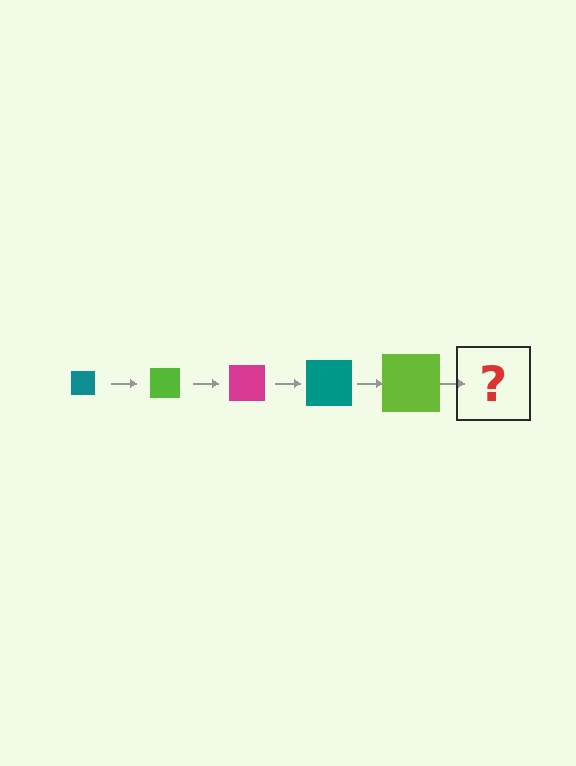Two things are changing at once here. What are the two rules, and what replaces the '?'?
The two rules are that the square grows larger each step and the color cycles through teal, lime, and magenta. The '?' should be a magenta square, larger than the previous one.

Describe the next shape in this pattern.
It should be a magenta square, larger than the previous one.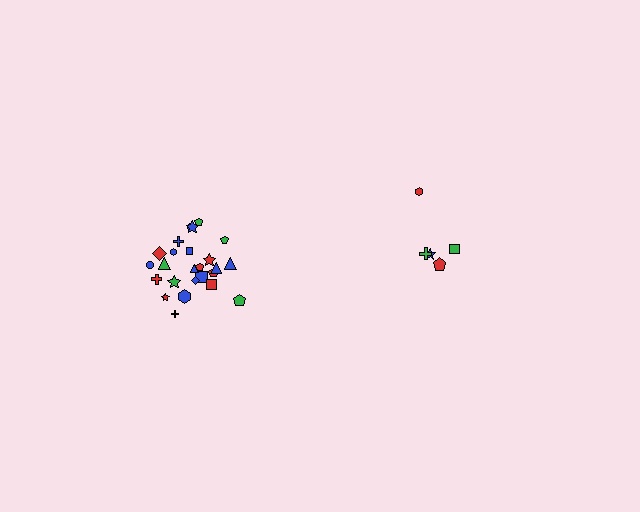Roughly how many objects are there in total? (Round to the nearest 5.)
Roughly 30 objects in total.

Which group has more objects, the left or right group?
The left group.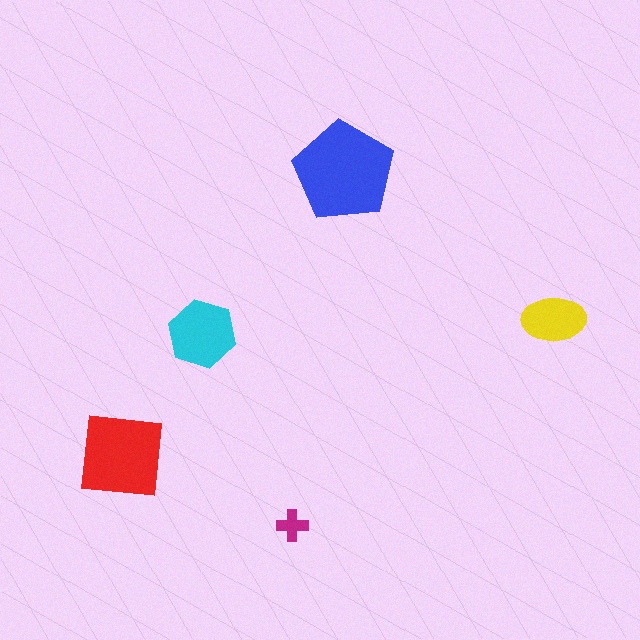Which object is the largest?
The blue pentagon.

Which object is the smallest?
The magenta cross.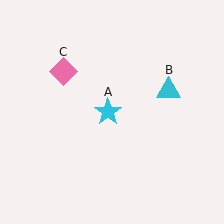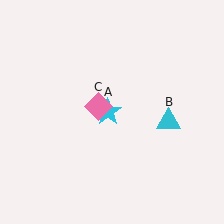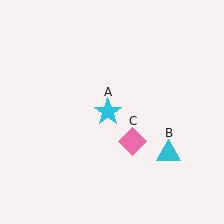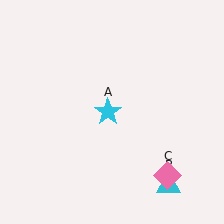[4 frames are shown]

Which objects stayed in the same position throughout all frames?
Cyan star (object A) remained stationary.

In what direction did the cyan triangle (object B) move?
The cyan triangle (object B) moved down.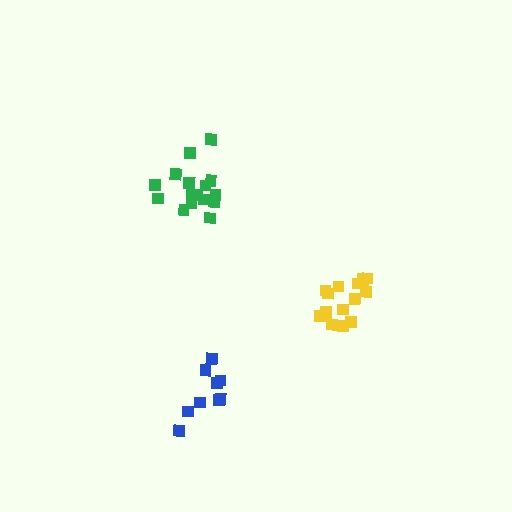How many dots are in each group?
Group 1: 16 dots, Group 2: 10 dots, Group 3: 14 dots (40 total).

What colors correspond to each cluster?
The clusters are colored: green, blue, yellow.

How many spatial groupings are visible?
There are 3 spatial groupings.